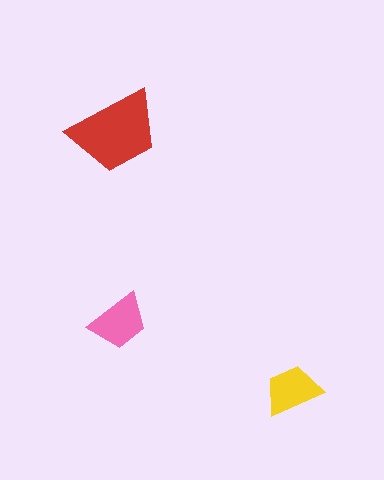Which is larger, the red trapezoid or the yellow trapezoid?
The red one.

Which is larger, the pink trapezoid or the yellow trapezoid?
The pink one.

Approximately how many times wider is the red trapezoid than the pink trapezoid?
About 1.5 times wider.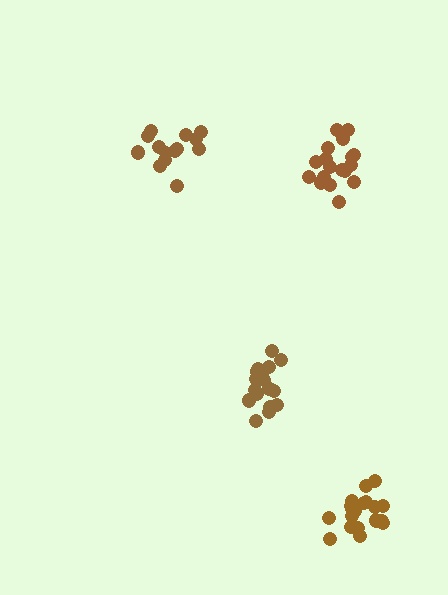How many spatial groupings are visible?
There are 4 spatial groupings.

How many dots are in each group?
Group 1: 18 dots, Group 2: 19 dots, Group 3: 18 dots, Group 4: 14 dots (69 total).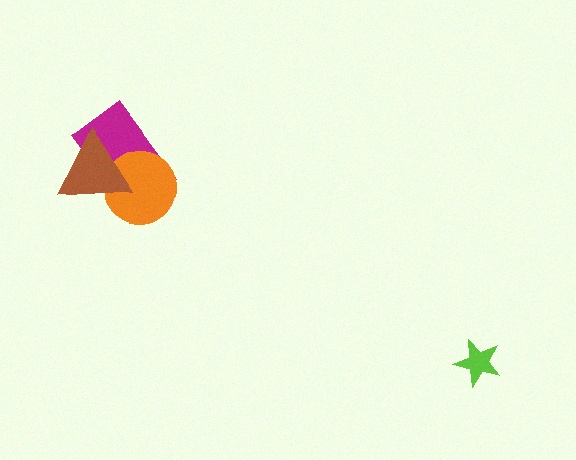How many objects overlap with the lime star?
0 objects overlap with the lime star.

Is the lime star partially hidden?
No, no other shape covers it.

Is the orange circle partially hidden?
Yes, it is partially covered by another shape.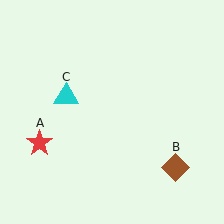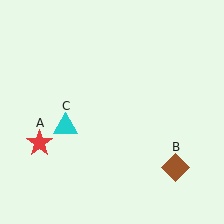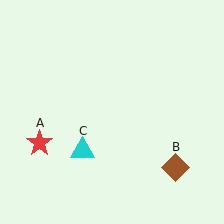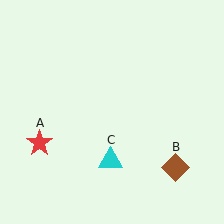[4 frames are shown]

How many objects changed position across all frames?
1 object changed position: cyan triangle (object C).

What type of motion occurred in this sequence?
The cyan triangle (object C) rotated counterclockwise around the center of the scene.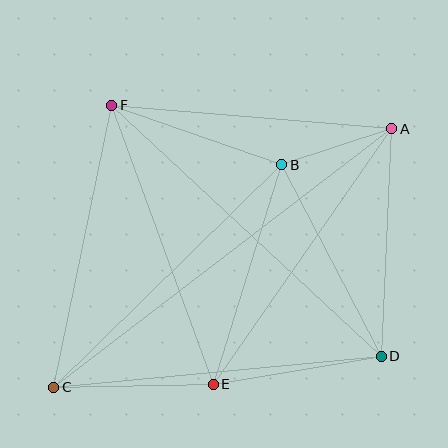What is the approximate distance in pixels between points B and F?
The distance between B and F is approximately 180 pixels.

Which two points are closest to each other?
Points A and B are closest to each other.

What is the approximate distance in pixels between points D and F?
The distance between D and F is approximately 368 pixels.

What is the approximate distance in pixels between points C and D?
The distance between C and D is approximately 329 pixels.